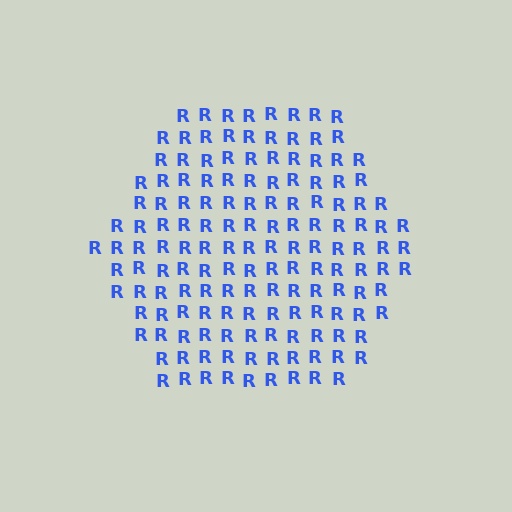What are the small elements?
The small elements are letter R's.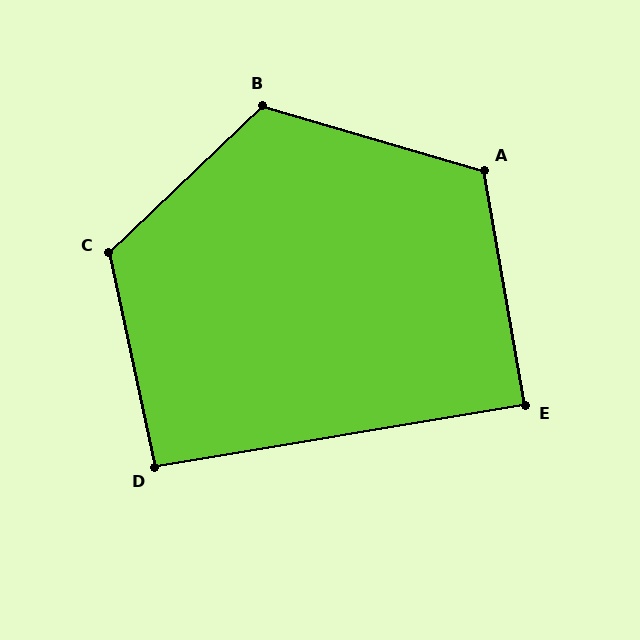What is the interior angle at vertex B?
Approximately 120 degrees (obtuse).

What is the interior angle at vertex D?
Approximately 93 degrees (approximately right).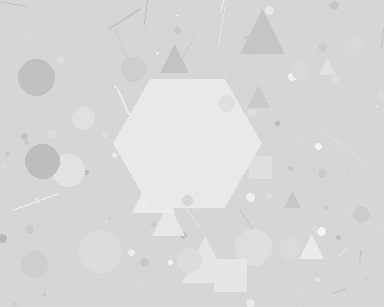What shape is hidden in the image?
A hexagon is hidden in the image.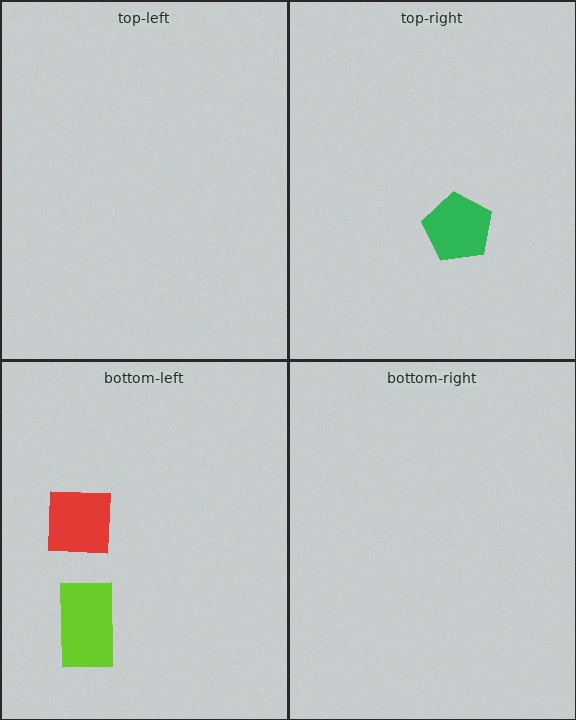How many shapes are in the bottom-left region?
2.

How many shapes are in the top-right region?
1.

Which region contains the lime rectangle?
The bottom-left region.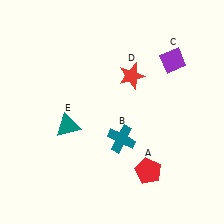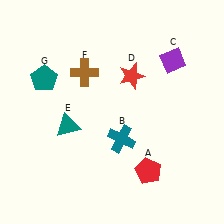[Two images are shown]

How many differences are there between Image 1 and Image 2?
There are 2 differences between the two images.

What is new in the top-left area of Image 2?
A brown cross (F) was added in the top-left area of Image 2.